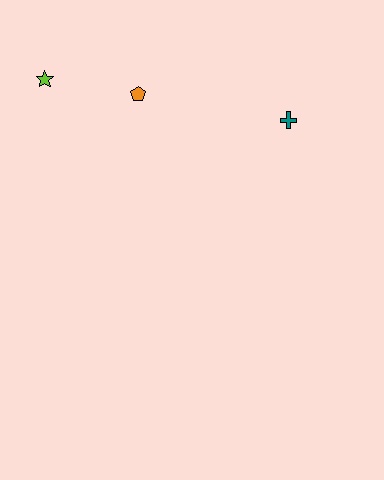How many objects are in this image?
There are 3 objects.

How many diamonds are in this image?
There are no diamonds.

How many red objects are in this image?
There are no red objects.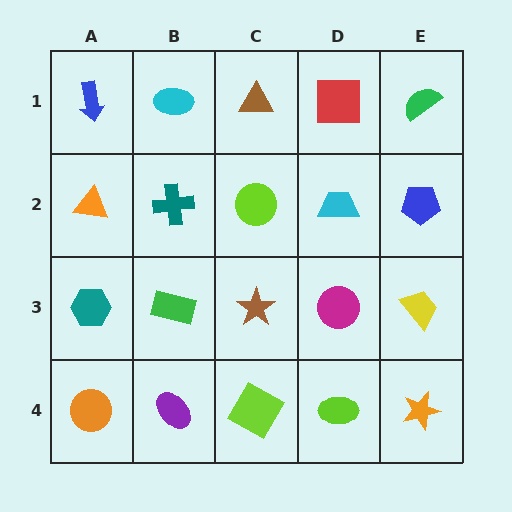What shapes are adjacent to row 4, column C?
A brown star (row 3, column C), a purple ellipse (row 4, column B), a lime ellipse (row 4, column D).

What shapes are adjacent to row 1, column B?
A teal cross (row 2, column B), a blue arrow (row 1, column A), a brown triangle (row 1, column C).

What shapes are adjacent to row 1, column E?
A blue pentagon (row 2, column E), a red square (row 1, column D).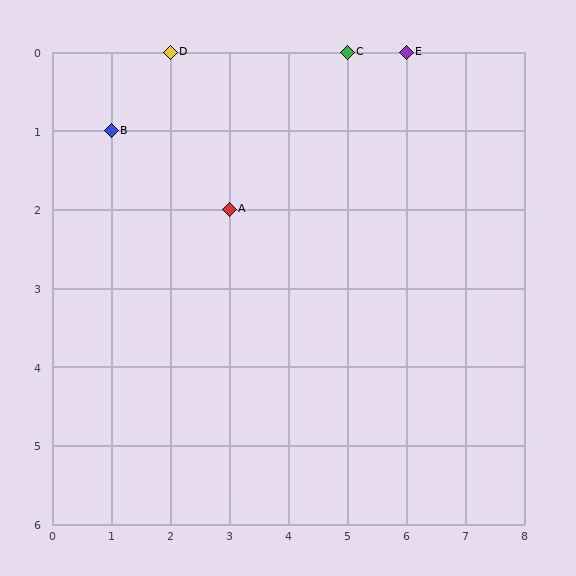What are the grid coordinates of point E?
Point E is at grid coordinates (6, 0).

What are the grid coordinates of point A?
Point A is at grid coordinates (3, 2).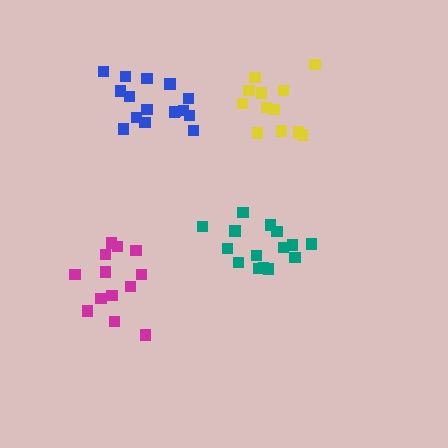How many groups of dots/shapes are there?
There are 4 groups.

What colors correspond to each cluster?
The clusters are colored: magenta, blue, teal, yellow.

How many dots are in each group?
Group 1: 13 dots, Group 2: 16 dots, Group 3: 15 dots, Group 4: 12 dots (56 total).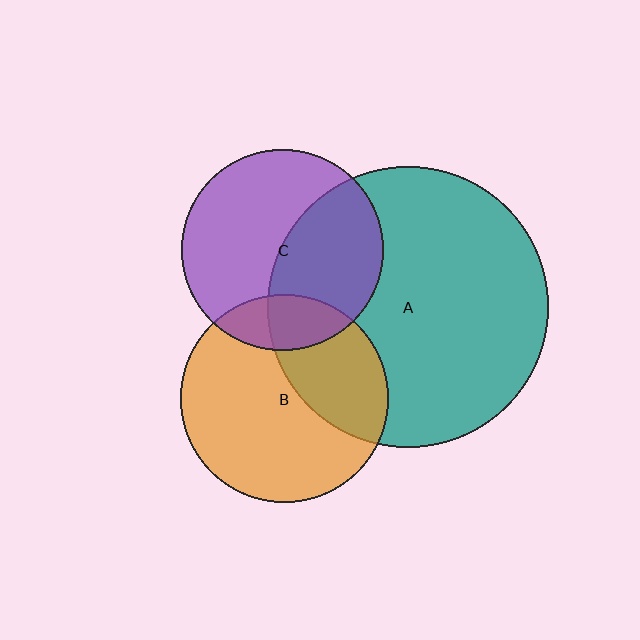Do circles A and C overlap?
Yes.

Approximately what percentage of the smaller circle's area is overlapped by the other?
Approximately 45%.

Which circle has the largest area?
Circle A (teal).